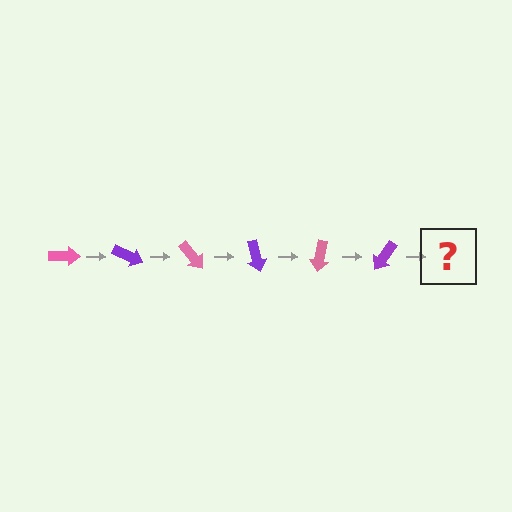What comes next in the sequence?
The next element should be a pink arrow, rotated 150 degrees from the start.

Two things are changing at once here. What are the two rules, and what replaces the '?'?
The two rules are that it rotates 25 degrees each step and the color cycles through pink and purple. The '?' should be a pink arrow, rotated 150 degrees from the start.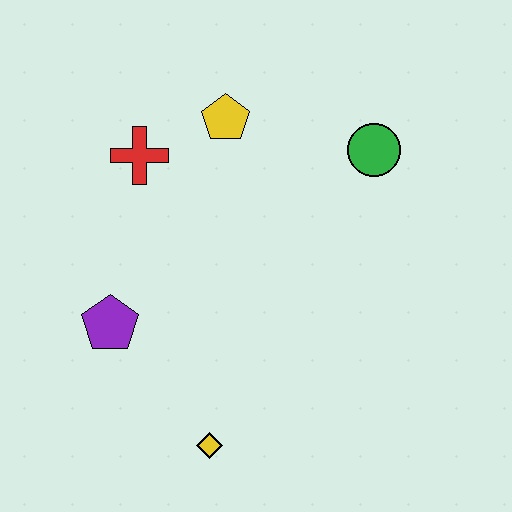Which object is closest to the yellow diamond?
The purple pentagon is closest to the yellow diamond.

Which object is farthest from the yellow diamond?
The green circle is farthest from the yellow diamond.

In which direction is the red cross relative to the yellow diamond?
The red cross is above the yellow diamond.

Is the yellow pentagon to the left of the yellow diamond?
No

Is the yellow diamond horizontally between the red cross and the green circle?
Yes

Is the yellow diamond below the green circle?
Yes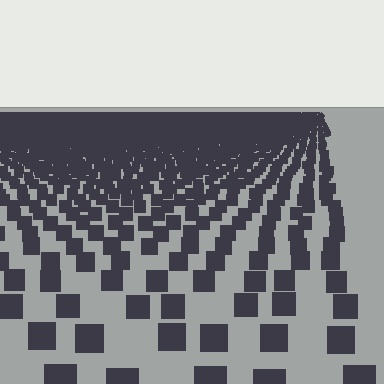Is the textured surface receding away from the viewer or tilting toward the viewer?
The surface is receding away from the viewer. Texture elements get smaller and denser toward the top.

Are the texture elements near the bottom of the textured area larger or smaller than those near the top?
Larger. Near the bottom, elements are closer to the viewer and appear at a bigger on-screen size.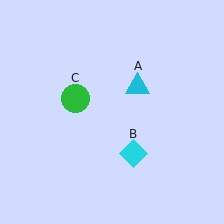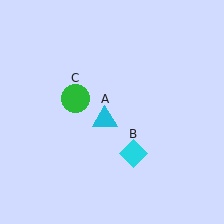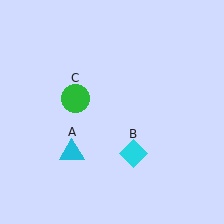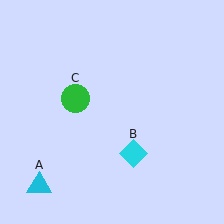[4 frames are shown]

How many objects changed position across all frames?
1 object changed position: cyan triangle (object A).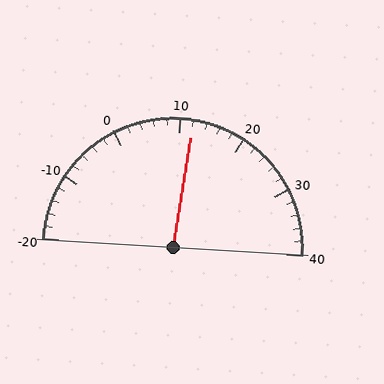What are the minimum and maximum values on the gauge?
The gauge ranges from -20 to 40.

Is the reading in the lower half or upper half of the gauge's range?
The reading is in the upper half of the range (-20 to 40).